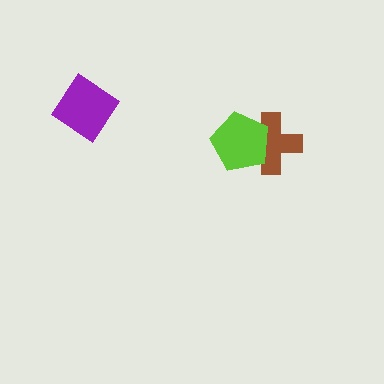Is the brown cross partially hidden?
Yes, it is partially covered by another shape.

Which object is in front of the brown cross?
The lime pentagon is in front of the brown cross.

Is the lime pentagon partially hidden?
No, no other shape covers it.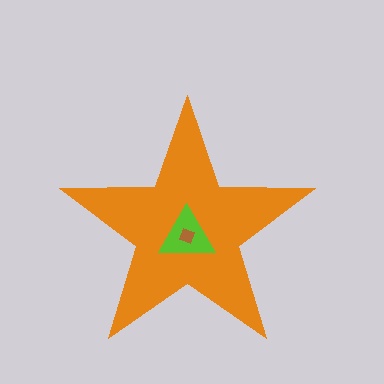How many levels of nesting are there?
3.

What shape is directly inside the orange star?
The lime triangle.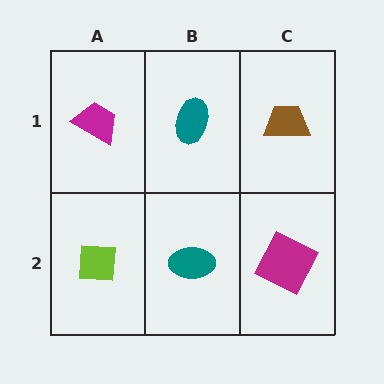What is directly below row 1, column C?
A magenta square.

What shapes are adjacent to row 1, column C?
A magenta square (row 2, column C), a teal ellipse (row 1, column B).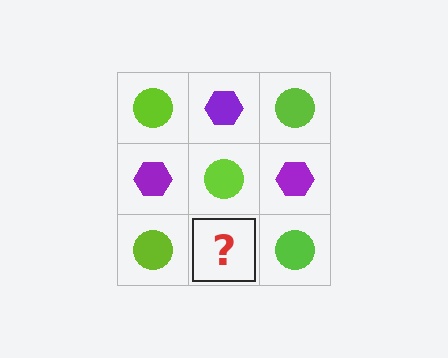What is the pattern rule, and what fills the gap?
The rule is that it alternates lime circle and purple hexagon in a checkerboard pattern. The gap should be filled with a purple hexagon.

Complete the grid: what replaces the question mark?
The question mark should be replaced with a purple hexagon.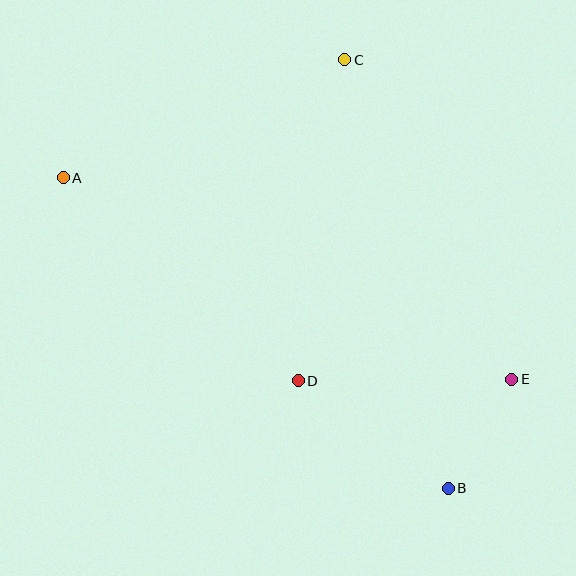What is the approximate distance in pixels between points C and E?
The distance between C and E is approximately 361 pixels.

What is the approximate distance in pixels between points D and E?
The distance between D and E is approximately 214 pixels.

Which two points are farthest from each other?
Points A and B are farthest from each other.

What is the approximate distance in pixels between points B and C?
The distance between B and C is approximately 441 pixels.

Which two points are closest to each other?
Points B and E are closest to each other.